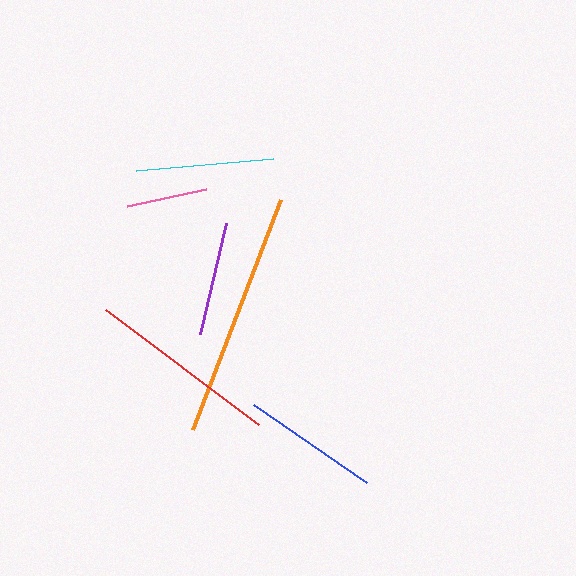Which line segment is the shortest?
The pink line is the shortest at approximately 81 pixels.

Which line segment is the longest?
The orange line is the longest at approximately 246 pixels.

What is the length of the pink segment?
The pink segment is approximately 81 pixels long.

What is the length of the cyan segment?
The cyan segment is approximately 138 pixels long.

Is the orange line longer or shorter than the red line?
The orange line is longer than the red line.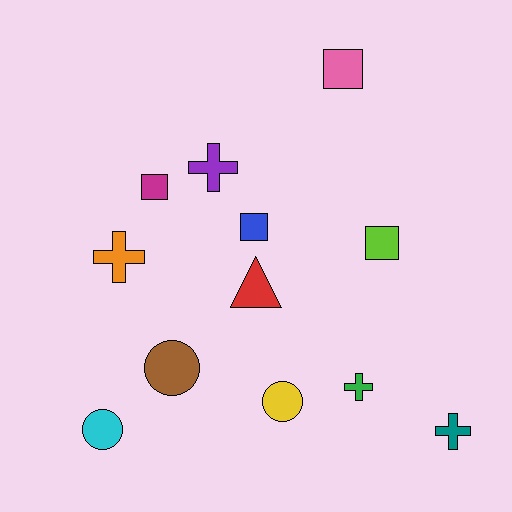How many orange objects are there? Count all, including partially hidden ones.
There is 1 orange object.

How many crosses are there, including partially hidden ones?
There are 4 crosses.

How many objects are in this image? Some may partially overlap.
There are 12 objects.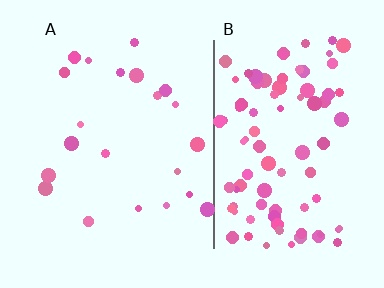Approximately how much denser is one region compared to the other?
Approximately 4.5× — region B over region A.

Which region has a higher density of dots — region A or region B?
B (the right).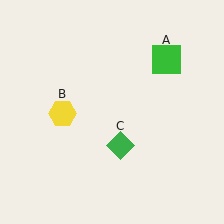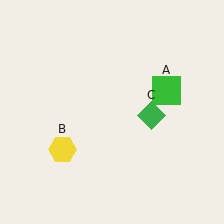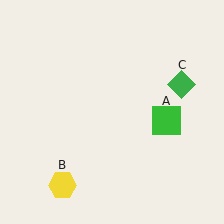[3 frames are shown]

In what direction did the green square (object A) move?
The green square (object A) moved down.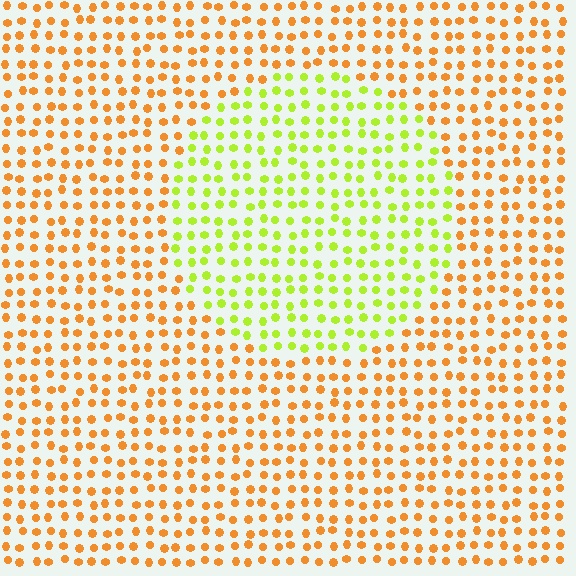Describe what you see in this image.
The image is filled with small orange elements in a uniform arrangement. A circle-shaped region is visible where the elements are tinted to a slightly different hue, forming a subtle color boundary.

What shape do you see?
I see a circle.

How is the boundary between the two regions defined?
The boundary is defined purely by a slight shift in hue (about 52 degrees). Spacing, size, and orientation are identical on both sides.